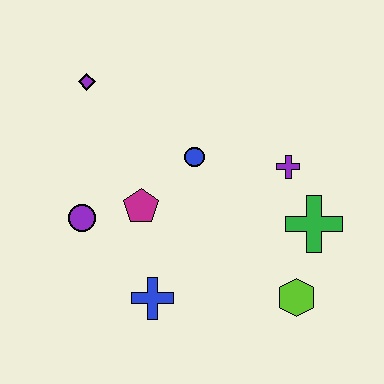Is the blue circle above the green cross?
Yes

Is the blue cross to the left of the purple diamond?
No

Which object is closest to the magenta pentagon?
The purple circle is closest to the magenta pentagon.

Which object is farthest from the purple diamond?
The lime hexagon is farthest from the purple diamond.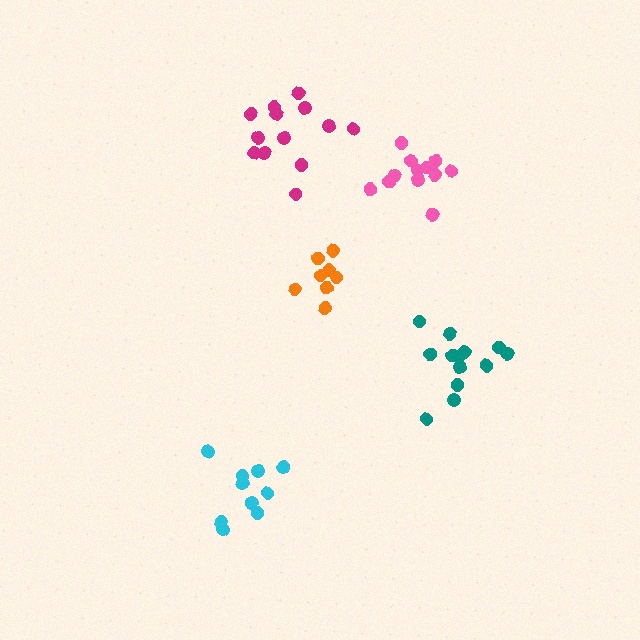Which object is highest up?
The magenta cluster is topmost.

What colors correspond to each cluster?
The clusters are colored: pink, teal, magenta, cyan, orange.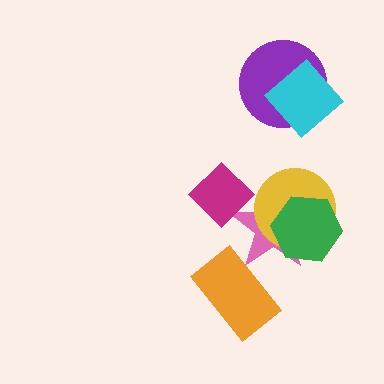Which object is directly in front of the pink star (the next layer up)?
The yellow circle is directly in front of the pink star.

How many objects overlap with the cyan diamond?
1 object overlaps with the cyan diamond.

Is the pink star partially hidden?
Yes, it is partially covered by another shape.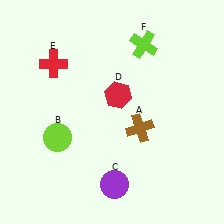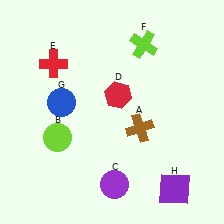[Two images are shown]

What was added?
A blue circle (G), a purple square (H) were added in Image 2.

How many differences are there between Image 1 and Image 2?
There are 2 differences between the two images.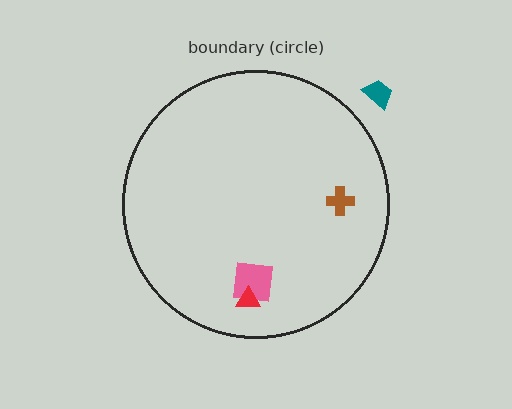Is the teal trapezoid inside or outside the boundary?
Outside.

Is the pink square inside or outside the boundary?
Inside.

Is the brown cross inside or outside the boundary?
Inside.